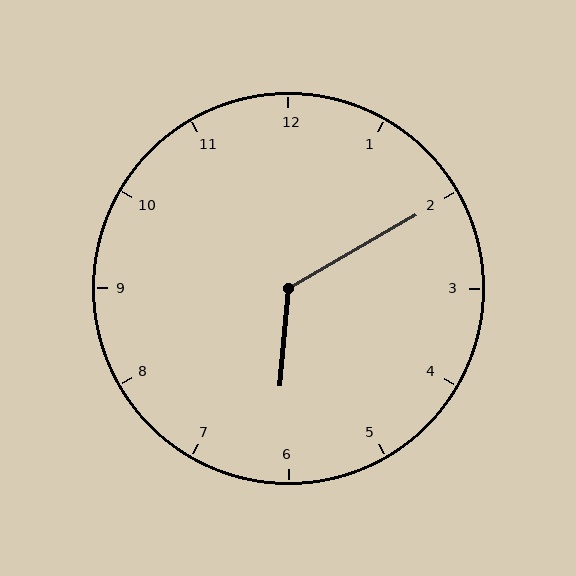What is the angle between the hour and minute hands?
Approximately 125 degrees.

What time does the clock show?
6:10.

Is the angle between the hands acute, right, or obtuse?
It is obtuse.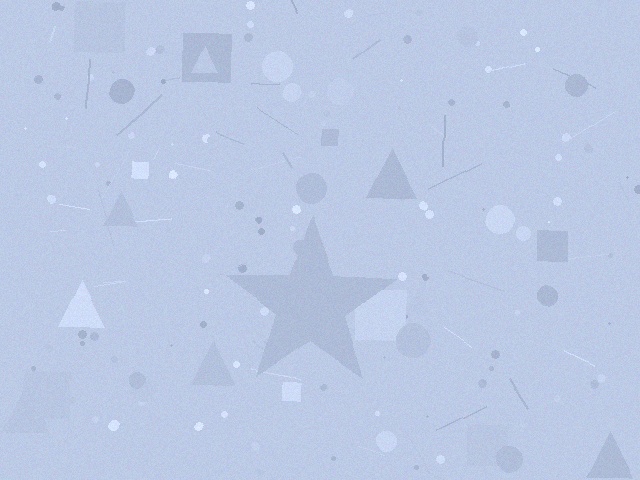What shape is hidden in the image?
A star is hidden in the image.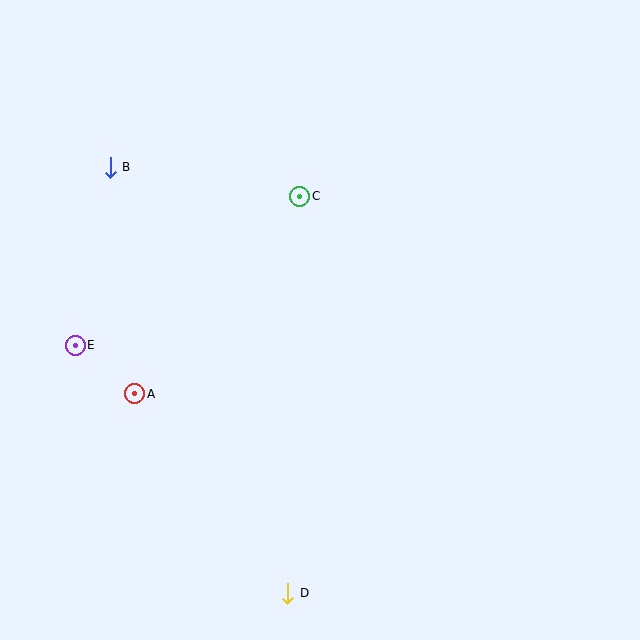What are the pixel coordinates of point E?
Point E is at (75, 345).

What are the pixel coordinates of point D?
Point D is at (288, 593).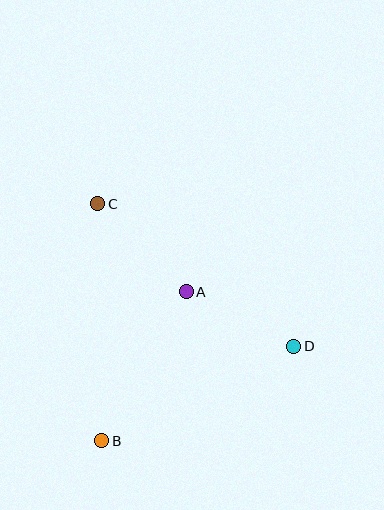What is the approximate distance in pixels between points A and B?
The distance between A and B is approximately 172 pixels.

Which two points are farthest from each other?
Points C and D are farthest from each other.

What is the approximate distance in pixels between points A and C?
The distance between A and C is approximately 124 pixels.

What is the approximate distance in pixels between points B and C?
The distance between B and C is approximately 237 pixels.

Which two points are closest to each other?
Points A and D are closest to each other.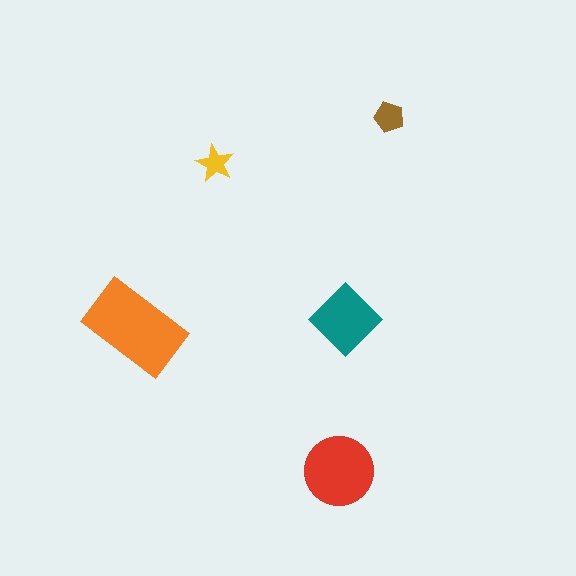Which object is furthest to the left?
The orange rectangle is leftmost.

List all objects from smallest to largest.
The yellow star, the brown pentagon, the teal diamond, the red circle, the orange rectangle.